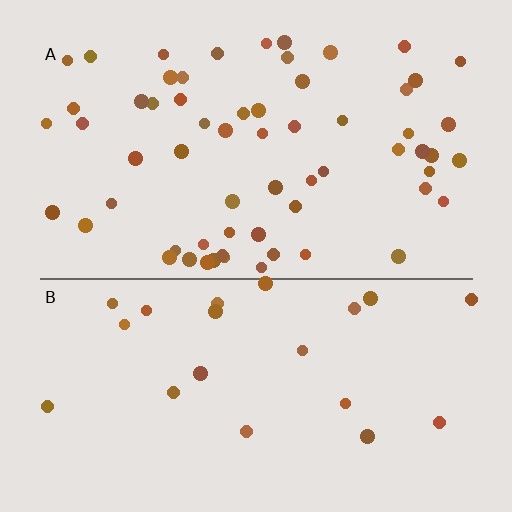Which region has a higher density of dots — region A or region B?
A (the top).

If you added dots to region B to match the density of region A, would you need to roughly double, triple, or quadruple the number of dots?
Approximately triple.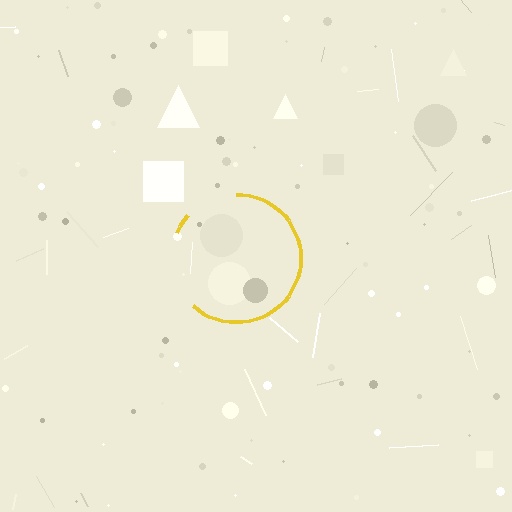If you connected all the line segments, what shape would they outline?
They would outline a circle.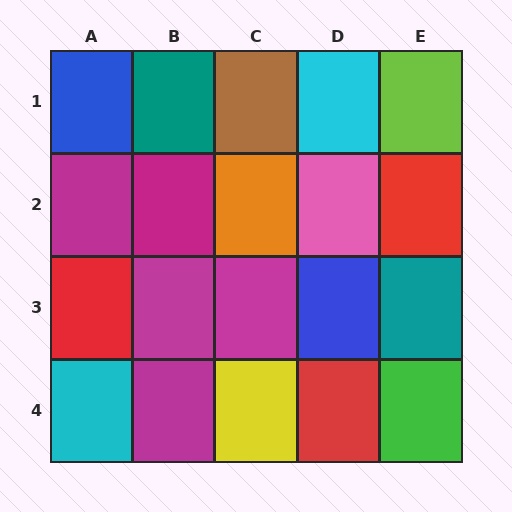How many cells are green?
1 cell is green.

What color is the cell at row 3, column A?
Red.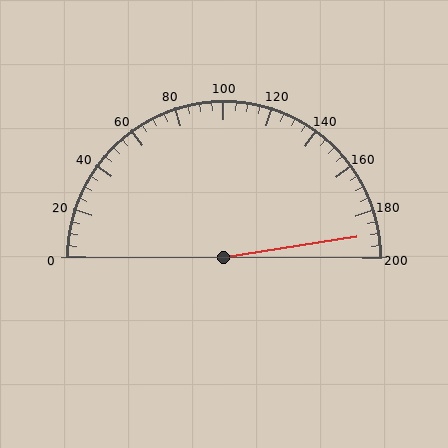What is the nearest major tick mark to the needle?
The nearest major tick mark is 200.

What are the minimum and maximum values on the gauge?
The gauge ranges from 0 to 200.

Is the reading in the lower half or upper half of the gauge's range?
The reading is in the upper half of the range (0 to 200).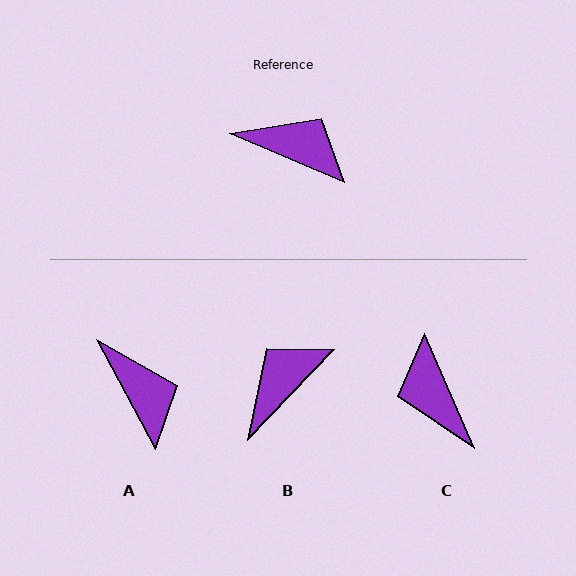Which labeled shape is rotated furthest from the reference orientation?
C, about 137 degrees away.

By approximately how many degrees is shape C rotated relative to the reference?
Approximately 137 degrees counter-clockwise.